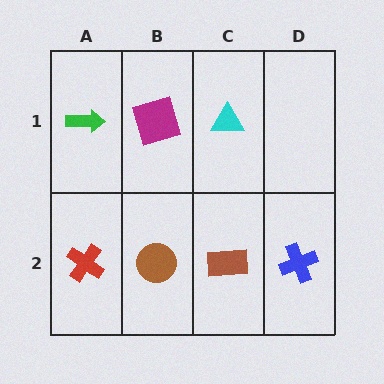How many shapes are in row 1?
3 shapes.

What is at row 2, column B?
A brown circle.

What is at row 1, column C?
A cyan triangle.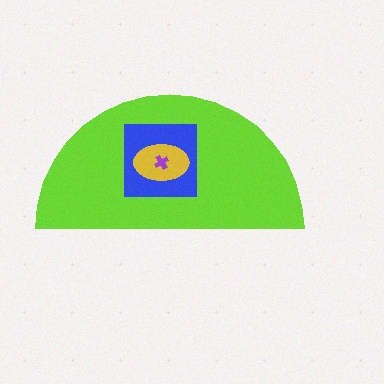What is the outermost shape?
The lime semicircle.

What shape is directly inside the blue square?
The yellow ellipse.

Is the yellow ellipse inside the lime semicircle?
Yes.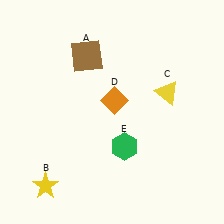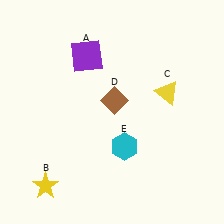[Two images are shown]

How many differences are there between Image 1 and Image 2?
There are 3 differences between the two images.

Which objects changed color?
A changed from brown to purple. D changed from orange to brown. E changed from green to cyan.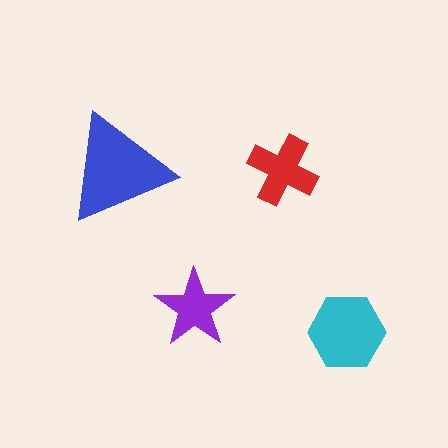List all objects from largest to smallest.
The blue triangle, the cyan hexagon, the red cross, the purple star.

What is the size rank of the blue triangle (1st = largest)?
1st.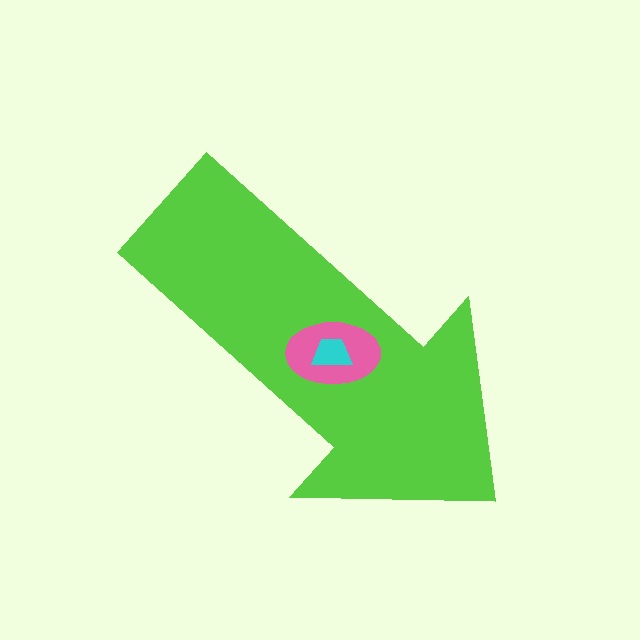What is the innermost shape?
The cyan trapezoid.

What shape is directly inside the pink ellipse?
The cyan trapezoid.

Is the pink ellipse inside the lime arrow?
Yes.